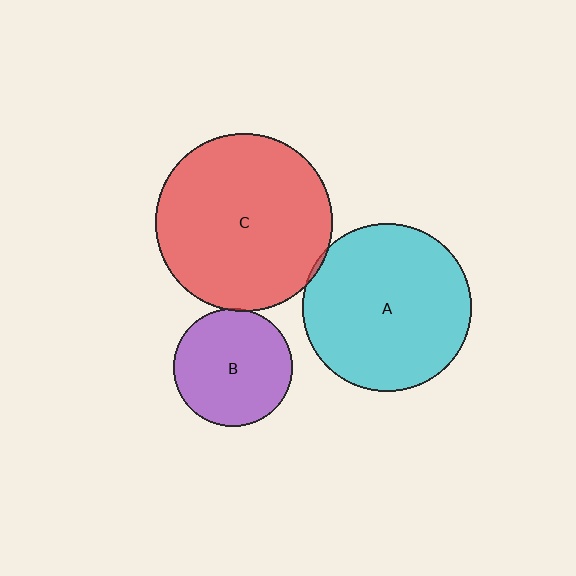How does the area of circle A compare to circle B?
Approximately 2.0 times.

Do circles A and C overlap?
Yes.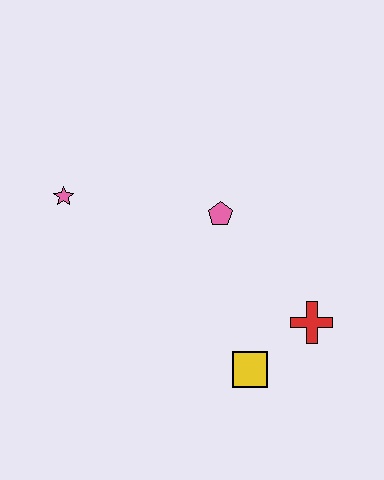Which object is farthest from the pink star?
The red cross is farthest from the pink star.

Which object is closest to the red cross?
The yellow square is closest to the red cross.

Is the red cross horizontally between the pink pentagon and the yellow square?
No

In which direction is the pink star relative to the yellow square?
The pink star is to the left of the yellow square.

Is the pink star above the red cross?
Yes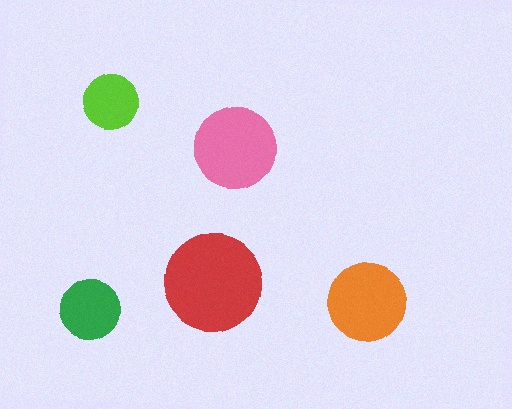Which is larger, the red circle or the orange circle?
The red one.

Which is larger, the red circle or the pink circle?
The red one.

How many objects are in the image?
There are 5 objects in the image.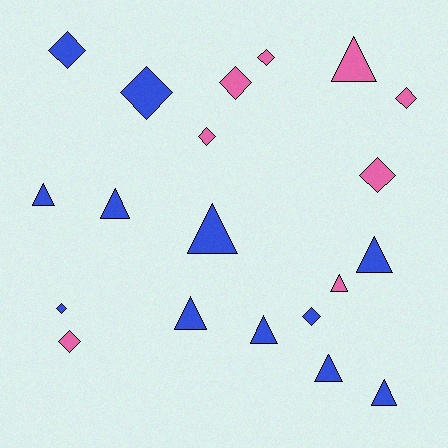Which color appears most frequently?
Blue, with 12 objects.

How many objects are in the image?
There are 20 objects.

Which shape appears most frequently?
Diamond, with 10 objects.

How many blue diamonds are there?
There are 4 blue diamonds.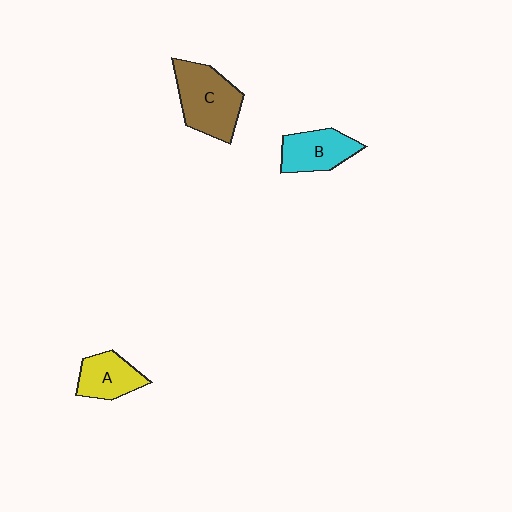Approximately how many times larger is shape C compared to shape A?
Approximately 1.6 times.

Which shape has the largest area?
Shape C (brown).